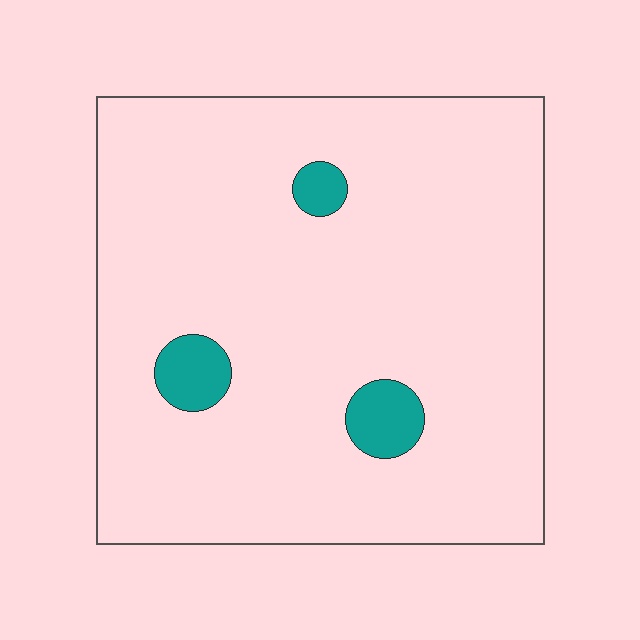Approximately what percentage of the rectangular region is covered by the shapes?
Approximately 5%.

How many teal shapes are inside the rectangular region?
3.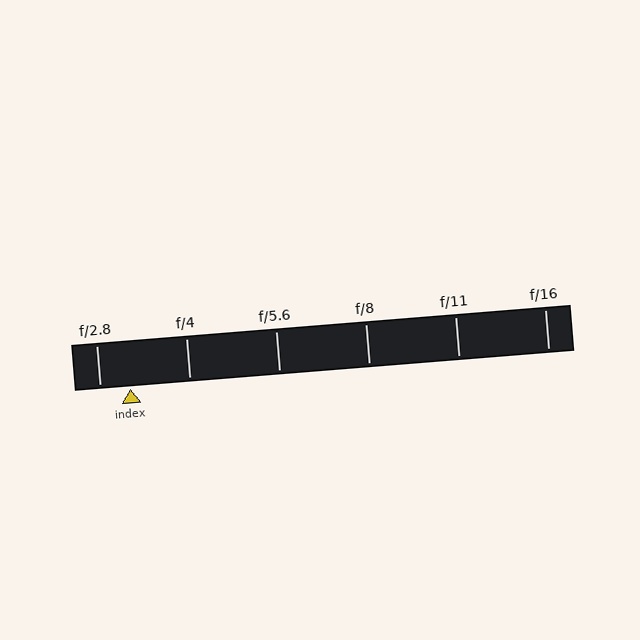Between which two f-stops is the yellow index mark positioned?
The index mark is between f/2.8 and f/4.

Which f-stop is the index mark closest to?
The index mark is closest to f/2.8.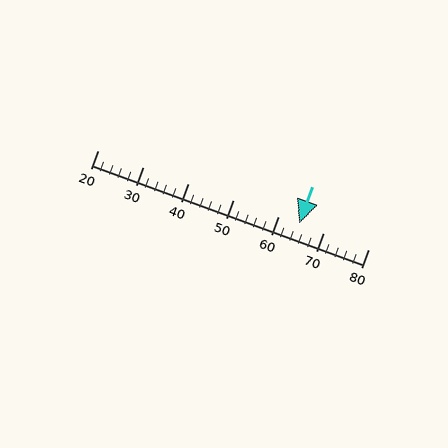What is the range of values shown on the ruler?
The ruler shows values from 20 to 80.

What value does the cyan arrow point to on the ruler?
The cyan arrow points to approximately 65.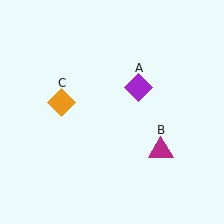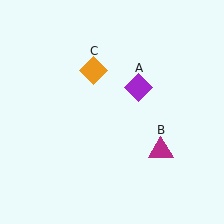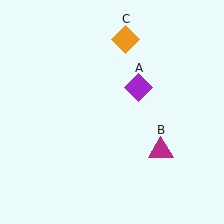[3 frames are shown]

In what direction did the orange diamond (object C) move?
The orange diamond (object C) moved up and to the right.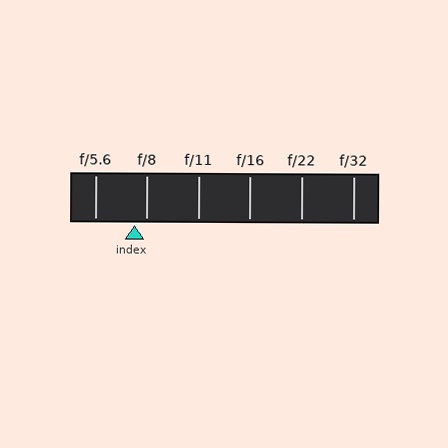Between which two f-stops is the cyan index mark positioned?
The index mark is between f/5.6 and f/8.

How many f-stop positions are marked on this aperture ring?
There are 6 f-stop positions marked.